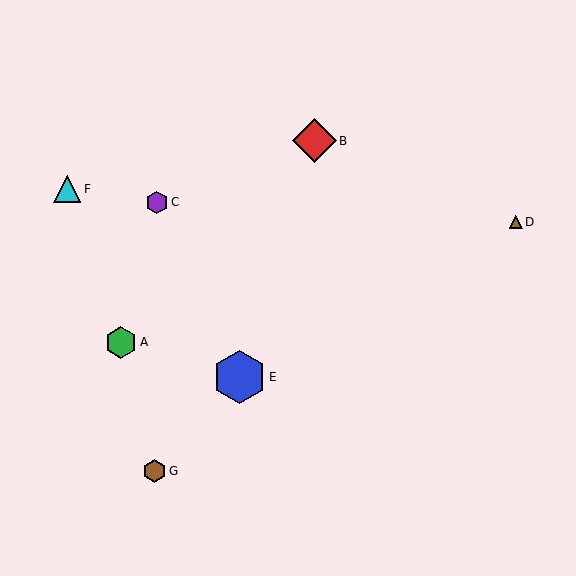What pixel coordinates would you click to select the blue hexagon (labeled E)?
Click at (240, 377) to select the blue hexagon E.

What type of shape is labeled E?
Shape E is a blue hexagon.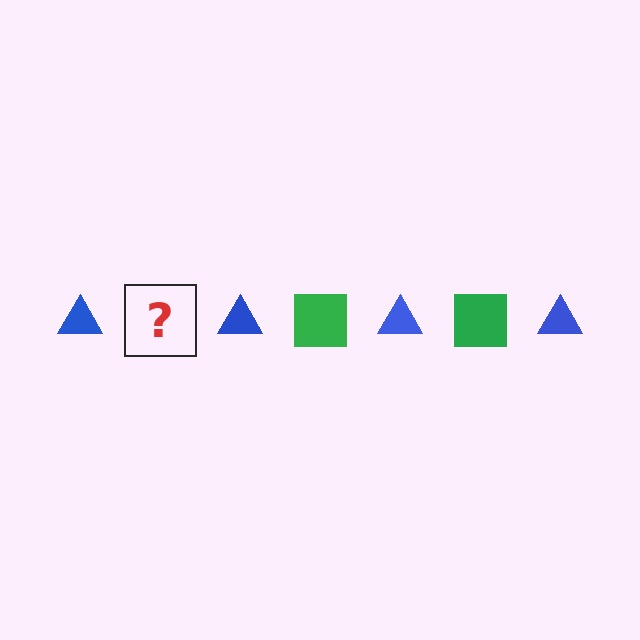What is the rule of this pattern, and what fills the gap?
The rule is that the pattern alternates between blue triangle and green square. The gap should be filled with a green square.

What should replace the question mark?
The question mark should be replaced with a green square.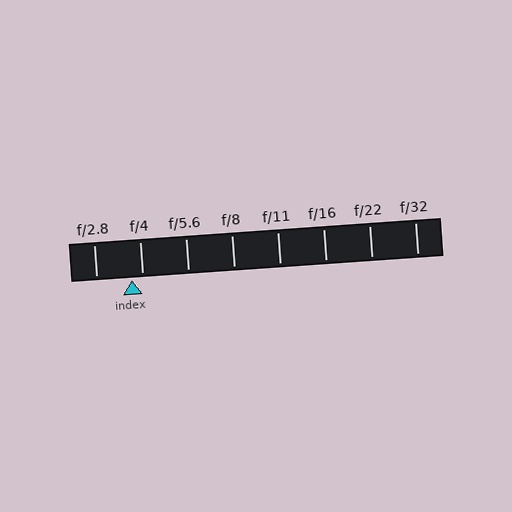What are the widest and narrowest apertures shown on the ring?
The widest aperture shown is f/2.8 and the narrowest is f/32.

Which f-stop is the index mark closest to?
The index mark is closest to f/4.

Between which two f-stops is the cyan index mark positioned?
The index mark is between f/2.8 and f/4.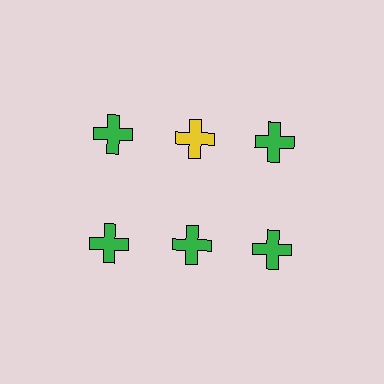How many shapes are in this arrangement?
There are 6 shapes arranged in a grid pattern.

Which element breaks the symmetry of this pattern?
The yellow cross in the top row, second from left column breaks the symmetry. All other shapes are green crosses.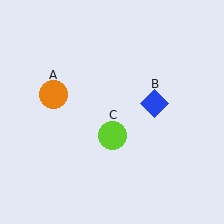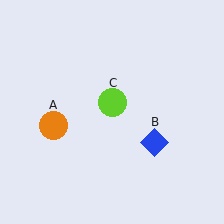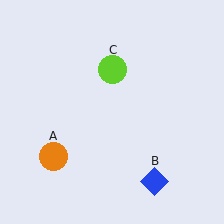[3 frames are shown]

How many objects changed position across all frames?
3 objects changed position: orange circle (object A), blue diamond (object B), lime circle (object C).